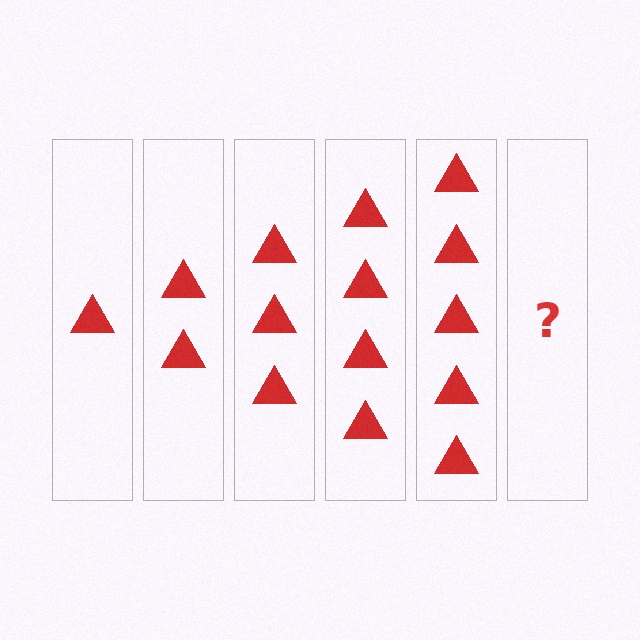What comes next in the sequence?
The next element should be 6 triangles.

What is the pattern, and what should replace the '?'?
The pattern is that each step adds one more triangle. The '?' should be 6 triangles.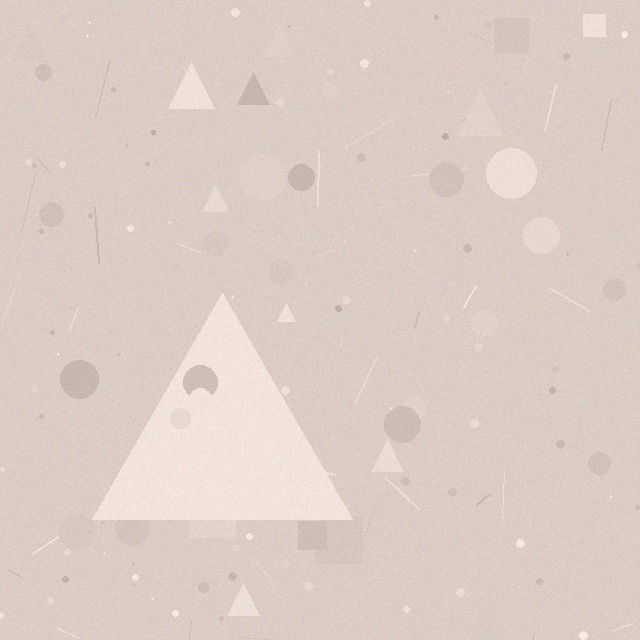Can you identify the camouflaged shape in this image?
The camouflaged shape is a triangle.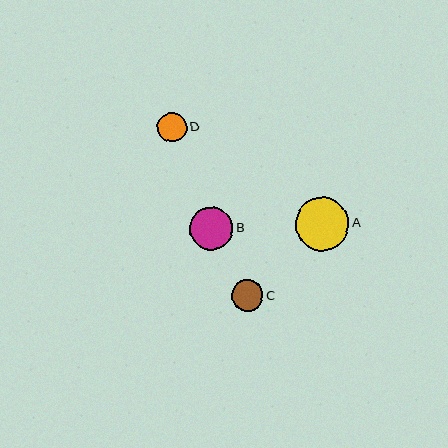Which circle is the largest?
Circle A is the largest with a size of approximately 54 pixels.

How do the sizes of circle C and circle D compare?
Circle C and circle D are approximately the same size.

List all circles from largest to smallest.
From largest to smallest: A, B, C, D.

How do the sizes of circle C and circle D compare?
Circle C and circle D are approximately the same size.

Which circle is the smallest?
Circle D is the smallest with a size of approximately 29 pixels.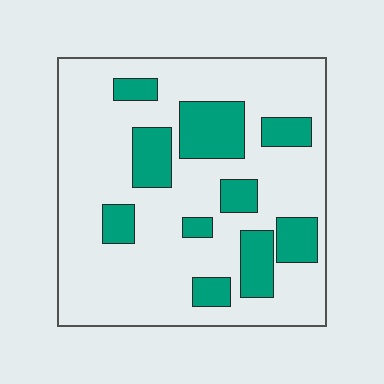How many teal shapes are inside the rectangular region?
10.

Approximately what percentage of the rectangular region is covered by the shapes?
Approximately 25%.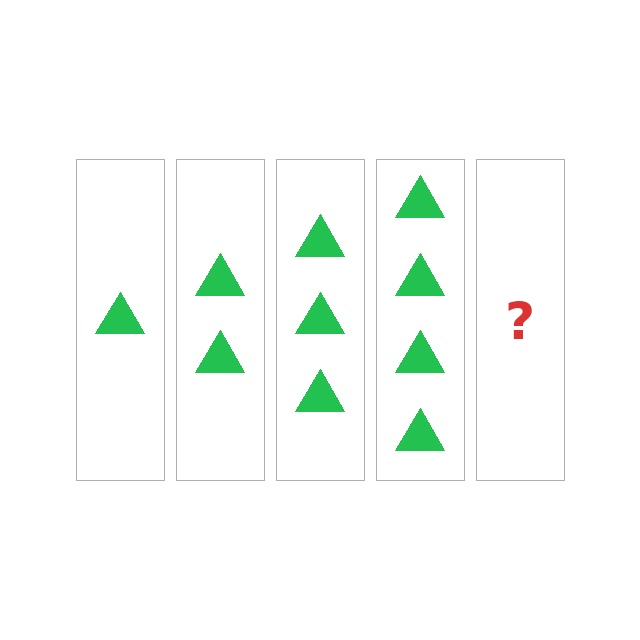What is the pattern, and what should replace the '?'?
The pattern is that each step adds one more triangle. The '?' should be 5 triangles.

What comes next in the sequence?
The next element should be 5 triangles.